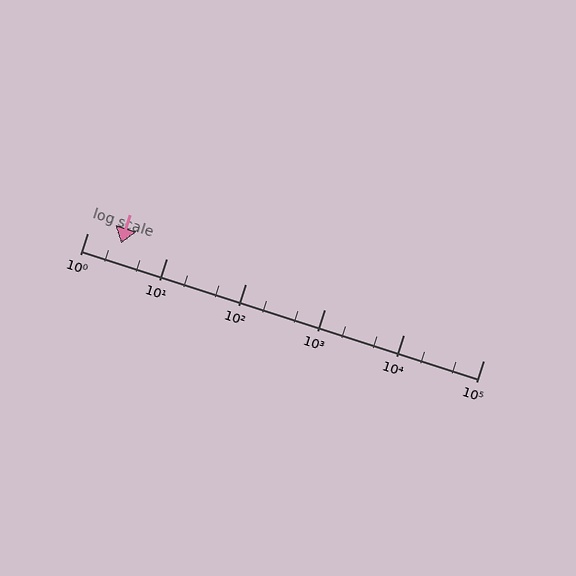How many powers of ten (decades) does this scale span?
The scale spans 5 decades, from 1 to 100000.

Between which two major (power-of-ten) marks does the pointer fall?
The pointer is between 1 and 10.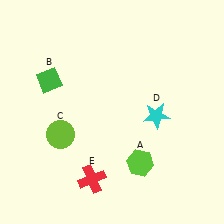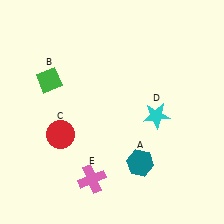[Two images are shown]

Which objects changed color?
A changed from lime to teal. C changed from lime to red. E changed from red to pink.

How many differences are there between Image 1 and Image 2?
There are 3 differences between the two images.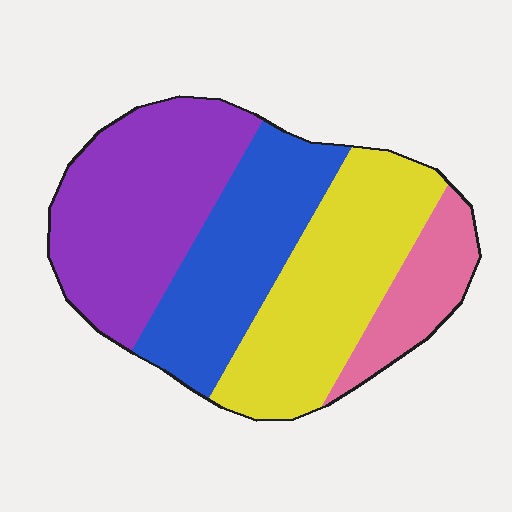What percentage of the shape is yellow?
Yellow takes up about one third (1/3) of the shape.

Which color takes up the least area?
Pink, at roughly 10%.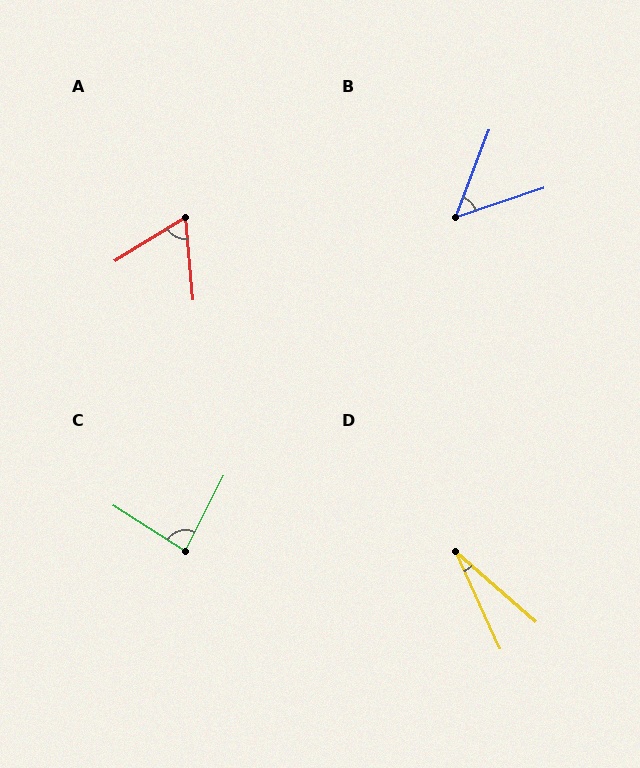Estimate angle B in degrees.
Approximately 51 degrees.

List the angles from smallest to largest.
D (24°), B (51°), A (64°), C (84°).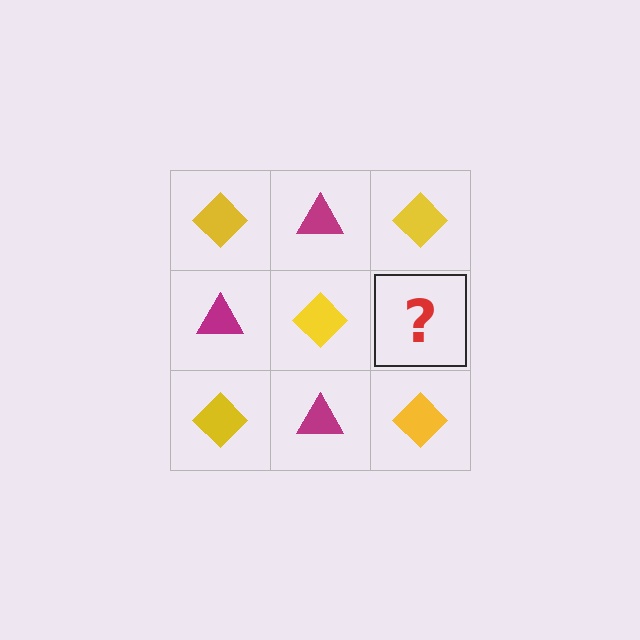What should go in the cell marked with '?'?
The missing cell should contain a magenta triangle.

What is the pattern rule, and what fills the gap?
The rule is that it alternates yellow diamond and magenta triangle in a checkerboard pattern. The gap should be filled with a magenta triangle.